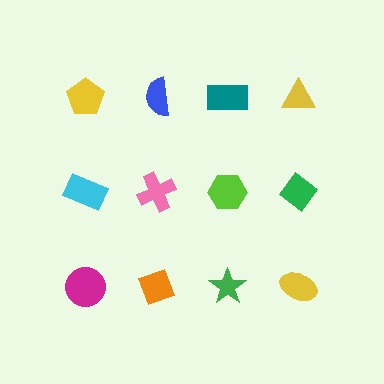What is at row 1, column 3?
A teal rectangle.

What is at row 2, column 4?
A green diamond.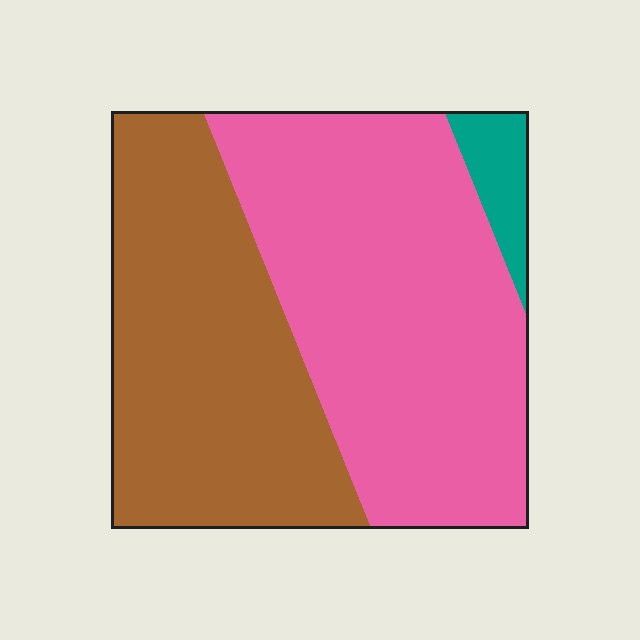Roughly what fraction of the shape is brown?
Brown takes up about two fifths (2/5) of the shape.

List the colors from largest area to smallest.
From largest to smallest: pink, brown, teal.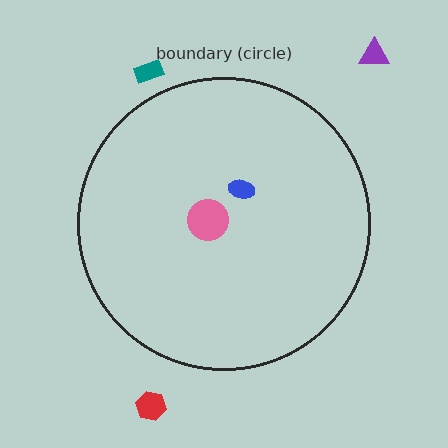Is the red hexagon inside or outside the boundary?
Outside.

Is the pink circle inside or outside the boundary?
Inside.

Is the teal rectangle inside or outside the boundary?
Outside.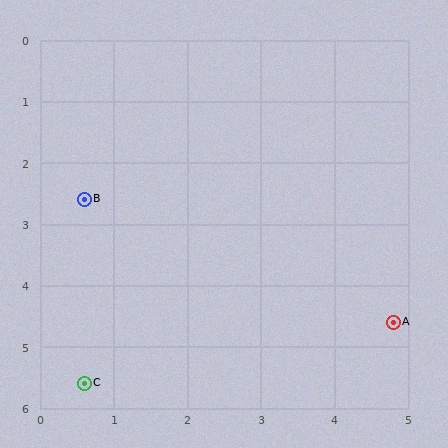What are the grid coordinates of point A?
Point A is at approximately (4.8, 4.6).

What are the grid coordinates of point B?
Point B is at approximately (0.6, 2.6).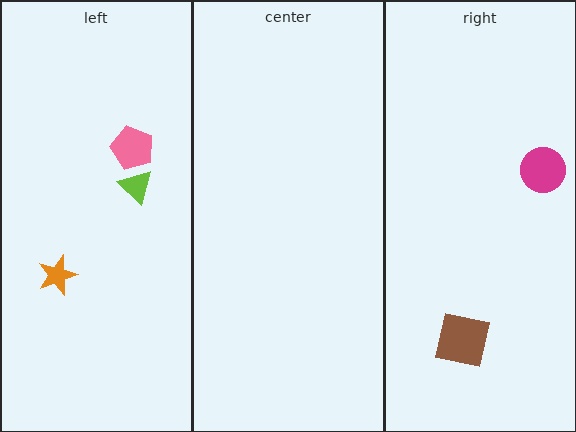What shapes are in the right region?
The magenta circle, the brown square.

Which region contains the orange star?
The left region.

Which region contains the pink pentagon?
The left region.